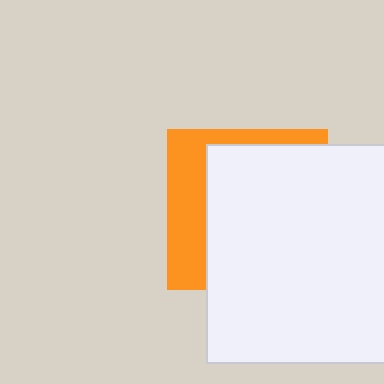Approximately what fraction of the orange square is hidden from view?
Roughly 70% of the orange square is hidden behind the white square.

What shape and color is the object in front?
The object in front is a white square.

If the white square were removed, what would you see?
You would see the complete orange square.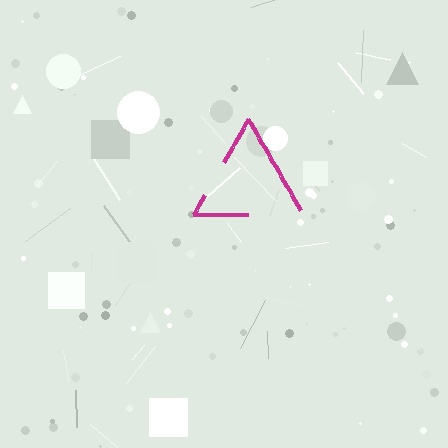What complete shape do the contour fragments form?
The contour fragments form a triangle.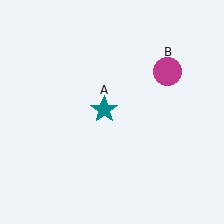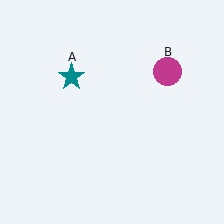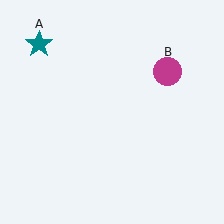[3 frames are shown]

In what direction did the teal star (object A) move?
The teal star (object A) moved up and to the left.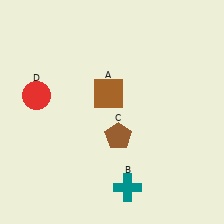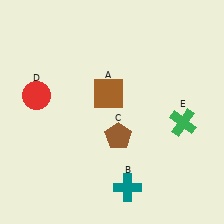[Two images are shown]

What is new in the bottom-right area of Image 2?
A green cross (E) was added in the bottom-right area of Image 2.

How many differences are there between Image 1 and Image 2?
There is 1 difference between the two images.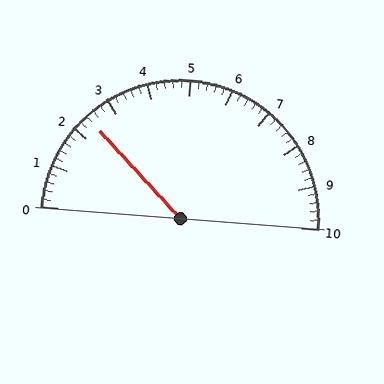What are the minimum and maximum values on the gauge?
The gauge ranges from 0 to 10.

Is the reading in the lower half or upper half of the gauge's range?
The reading is in the lower half of the range (0 to 10).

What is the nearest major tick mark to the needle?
The nearest major tick mark is 2.